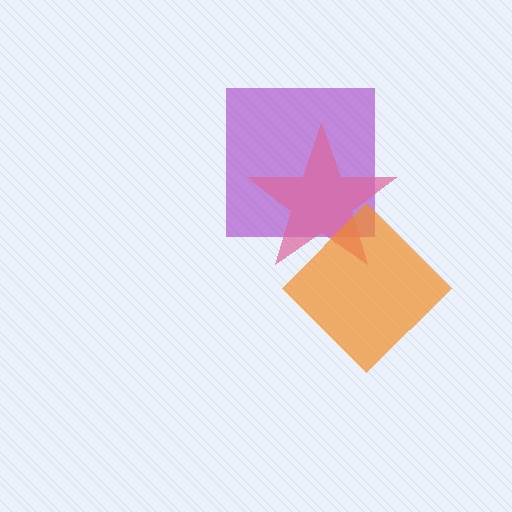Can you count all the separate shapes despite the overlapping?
Yes, there are 3 separate shapes.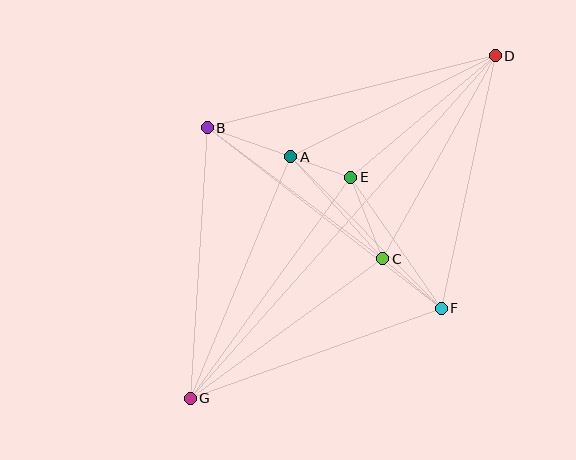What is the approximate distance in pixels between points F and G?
The distance between F and G is approximately 267 pixels.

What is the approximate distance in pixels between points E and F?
The distance between E and F is approximately 159 pixels.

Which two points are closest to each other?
Points A and E are closest to each other.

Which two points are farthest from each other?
Points D and G are farthest from each other.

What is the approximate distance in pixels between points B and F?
The distance between B and F is approximately 295 pixels.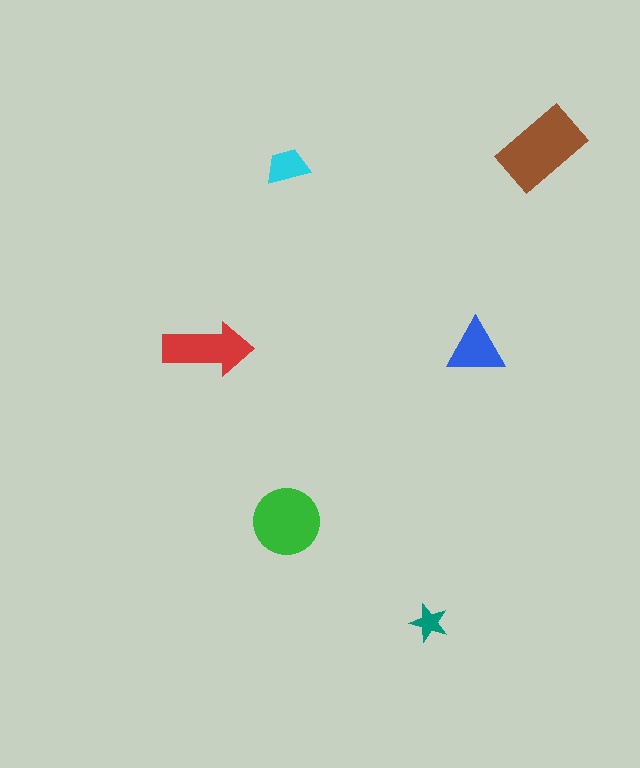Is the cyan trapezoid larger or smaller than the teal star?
Larger.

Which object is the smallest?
The teal star.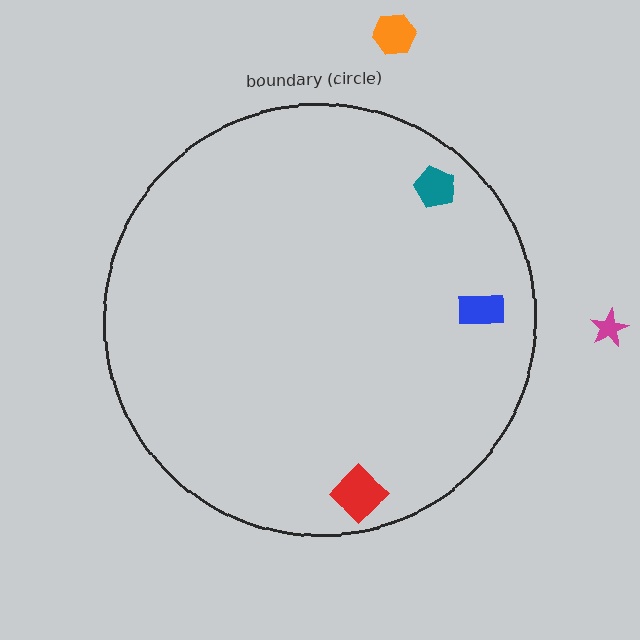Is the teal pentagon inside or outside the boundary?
Inside.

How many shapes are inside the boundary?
3 inside, 2 outside.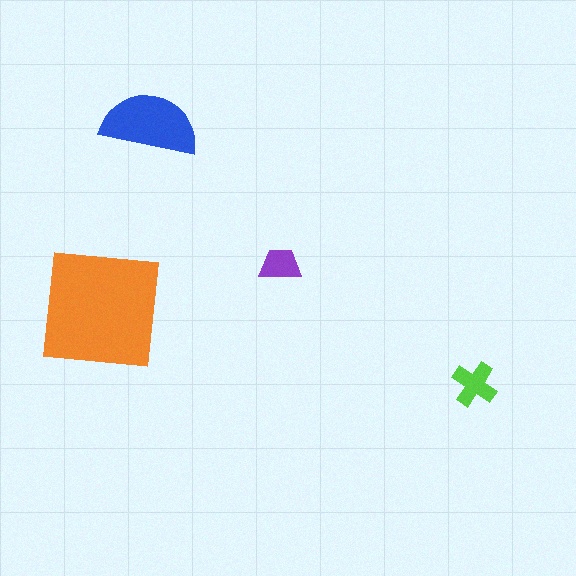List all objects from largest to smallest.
The orange square, the blue semicircle, the lime cross, the purple trapezoid.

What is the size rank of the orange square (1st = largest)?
1st.